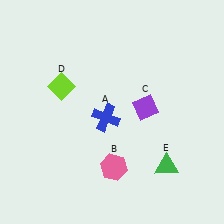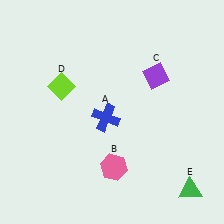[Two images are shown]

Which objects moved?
The objects that moved are: the purple diamond (C), the green triangle (E).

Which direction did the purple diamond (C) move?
The purple diamond (C) moved up.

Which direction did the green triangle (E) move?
The green triangle (E) moved down.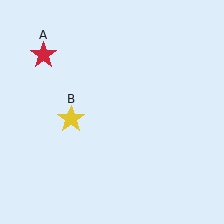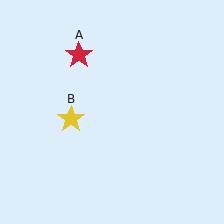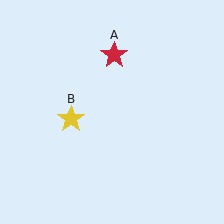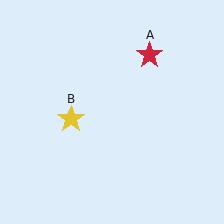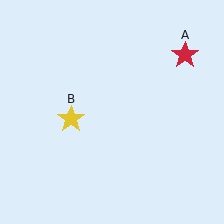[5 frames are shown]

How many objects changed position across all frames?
1 object changed position: red star (object A).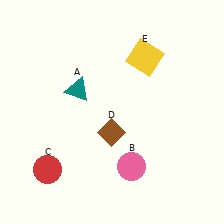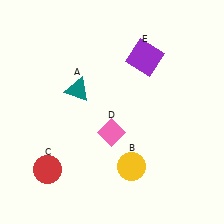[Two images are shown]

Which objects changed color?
B changed from pink to yellow. D changed from brown to pink. E changed from yellow to purple.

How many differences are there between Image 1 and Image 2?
There are 3 differences between the two images.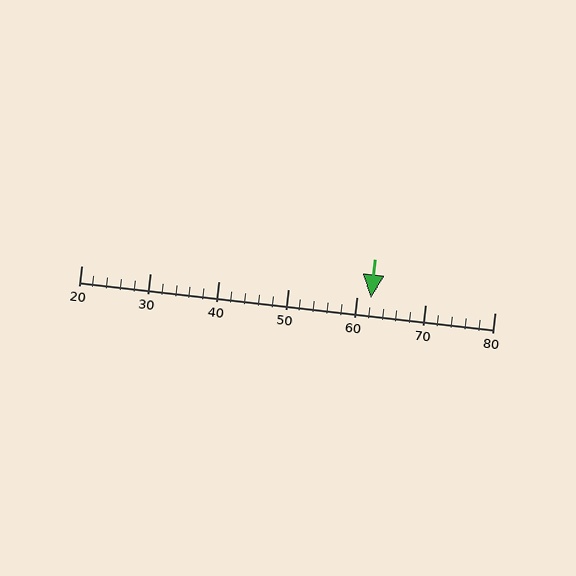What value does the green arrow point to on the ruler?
The green arrow points to approximately 62.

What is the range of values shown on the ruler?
The ruler shows values from 20 to 80.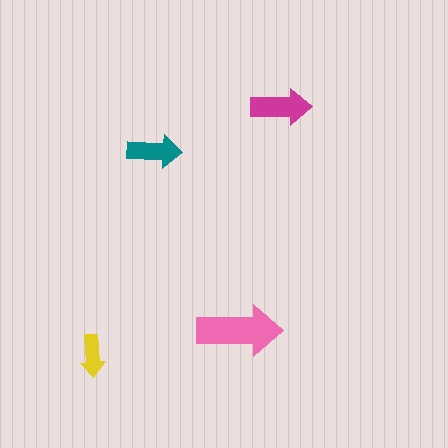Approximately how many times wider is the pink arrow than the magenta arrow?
About 1.5 times wider.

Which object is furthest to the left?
The yellow arrow is leftmost.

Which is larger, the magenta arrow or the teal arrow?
The magenta one.